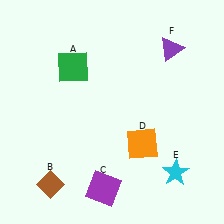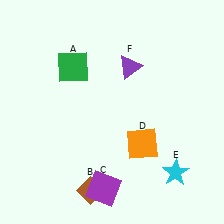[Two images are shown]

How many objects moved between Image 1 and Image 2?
2 objects moved between the two images.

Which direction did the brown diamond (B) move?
The brown diamond (B) moved right.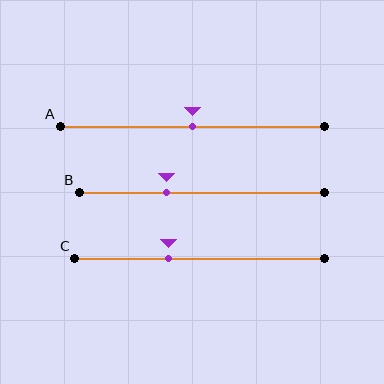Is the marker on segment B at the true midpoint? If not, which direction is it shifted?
No, the marker on segment B is shifted to the left by about 14% of the segment length.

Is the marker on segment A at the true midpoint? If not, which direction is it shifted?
Yes, the marker on segment A is at the true midpoint.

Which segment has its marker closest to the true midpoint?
Segment A has its marker closest to the true midpoint.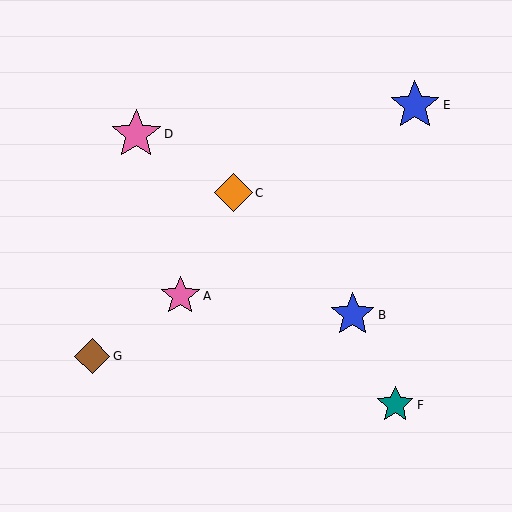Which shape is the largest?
The pink star (labeled D) is the largest.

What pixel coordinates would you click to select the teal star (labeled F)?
Click at (395, 405) to select the teal star F.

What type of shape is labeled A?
Shape A is a pink star.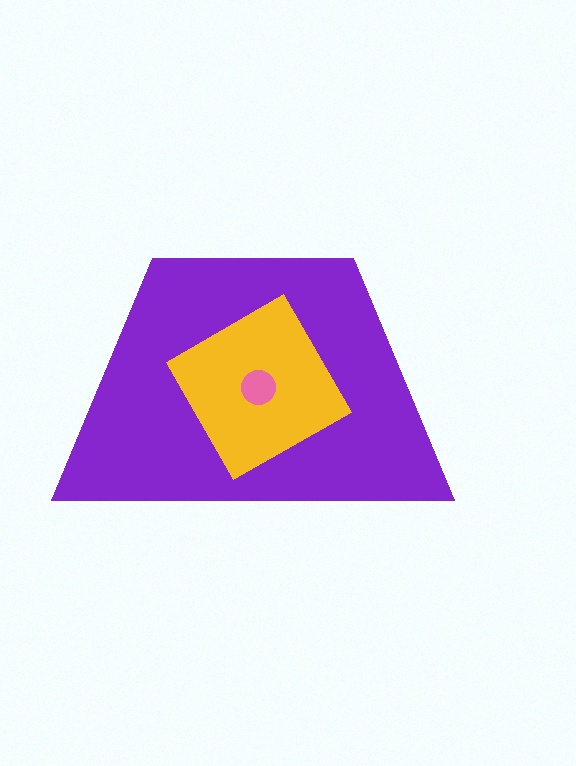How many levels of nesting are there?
3.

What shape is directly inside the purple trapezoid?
The yellow square.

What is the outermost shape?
The purple trapezoid.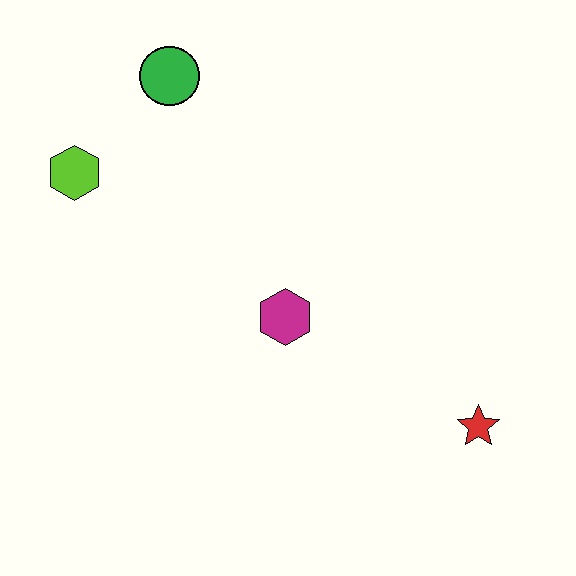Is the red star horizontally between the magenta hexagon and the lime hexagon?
No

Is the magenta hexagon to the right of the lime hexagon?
Yes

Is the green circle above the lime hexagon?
Yes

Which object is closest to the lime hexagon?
The green circle is closest to the lime hexagon.